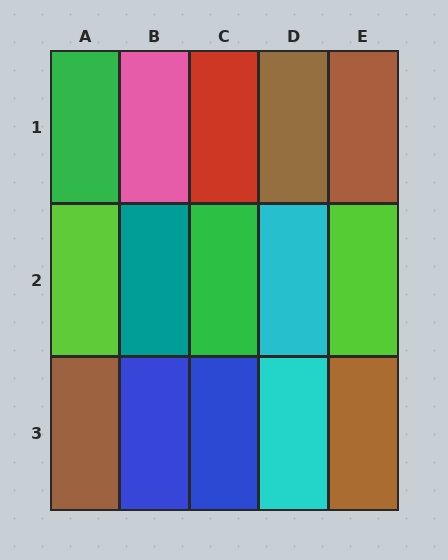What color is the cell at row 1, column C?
Red.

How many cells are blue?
2 cells are blue.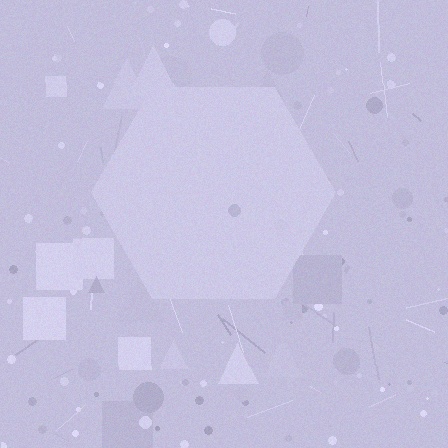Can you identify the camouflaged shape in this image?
The camouflaged shape is a hexagon.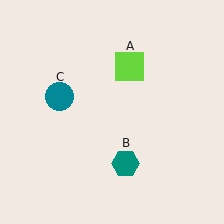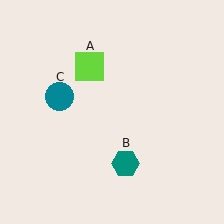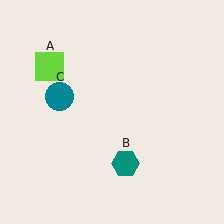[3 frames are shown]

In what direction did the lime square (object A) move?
The lime square (object A) moved left.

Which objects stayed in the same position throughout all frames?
Teal hexagon (object B) and teal circle (object C) remained stationary.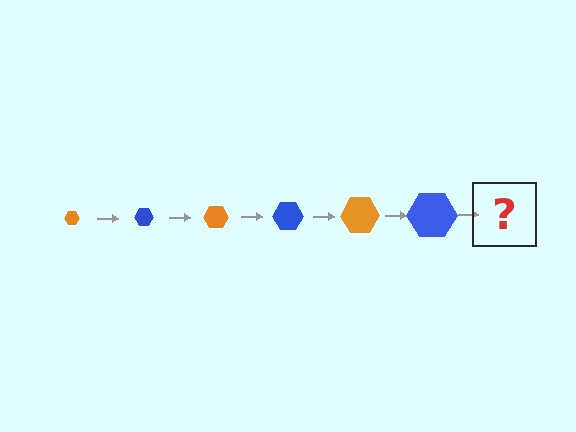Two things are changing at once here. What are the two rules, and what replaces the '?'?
The two rules are that the hexagon grows larger each step and the color cycles through orange and blue. The '?' should be an orange hexagon, larger than the previous one.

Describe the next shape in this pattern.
It should be an orange hexagon, larger than the previous one.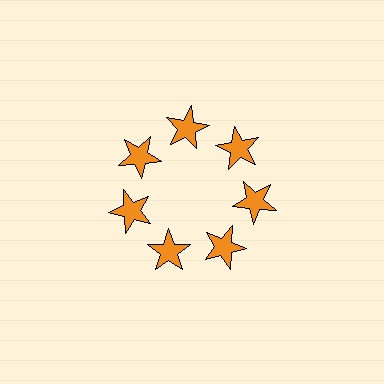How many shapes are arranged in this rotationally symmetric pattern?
There are 7 shapes, arranged in 7 groups of 1.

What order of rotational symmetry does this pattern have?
This pattern has 7-fold rotational symmetry.